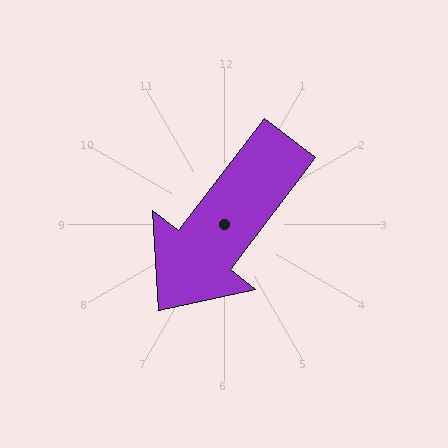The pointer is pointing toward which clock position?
Roughly 7 o'clock.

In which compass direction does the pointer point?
Southwest.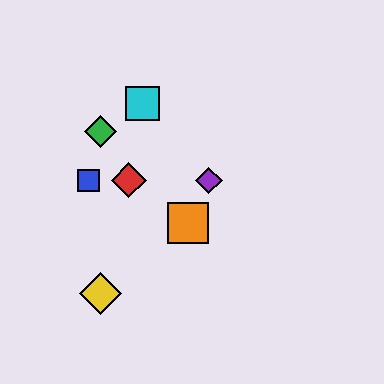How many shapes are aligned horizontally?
3 shapes (the red diamond, the blue square, the purple diamond) are aligned horizontally.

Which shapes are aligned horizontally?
The red diamond, the blue square, the purple diamond are aligned horizontally.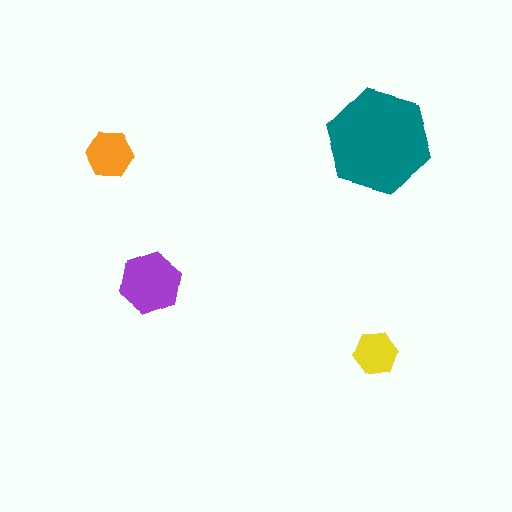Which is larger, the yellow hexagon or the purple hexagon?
The purple one.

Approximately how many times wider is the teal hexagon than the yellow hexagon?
About 2.5 times wider.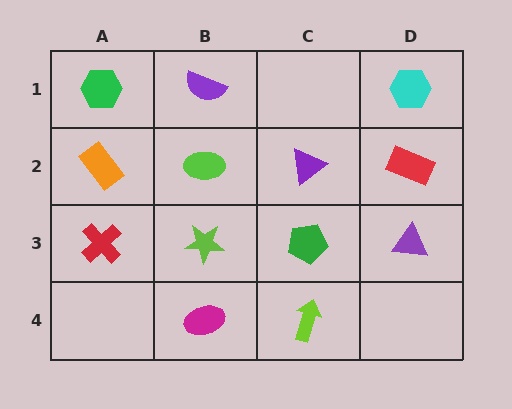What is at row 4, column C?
A lime arrow.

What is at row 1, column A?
A green hexagon.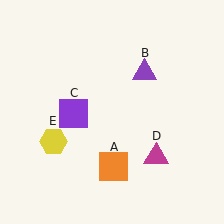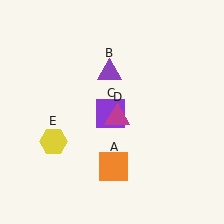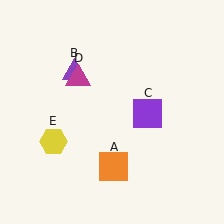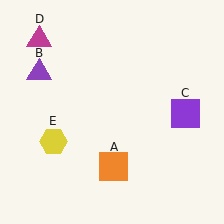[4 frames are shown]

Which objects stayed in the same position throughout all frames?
Orange square (object A) and yellow hexagon (object E) remained stationary.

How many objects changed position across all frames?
3 objects changed position: purple triangle (object B), purple square (object C), magenta triangle (object D).